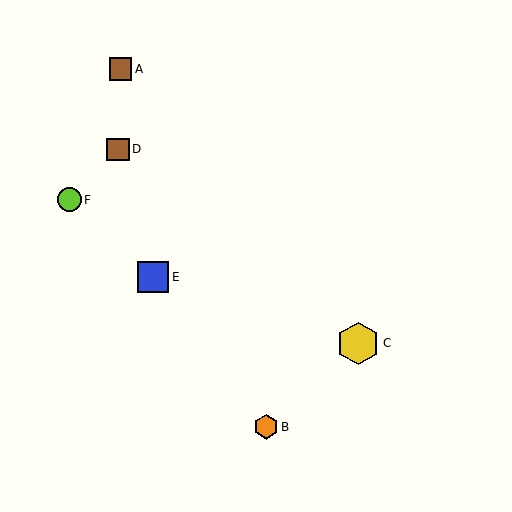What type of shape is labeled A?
Shape A is a brown square.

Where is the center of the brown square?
The center of the brown square is at (121, 69).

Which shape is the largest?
The yellow hexagon (labeled C) is the largest.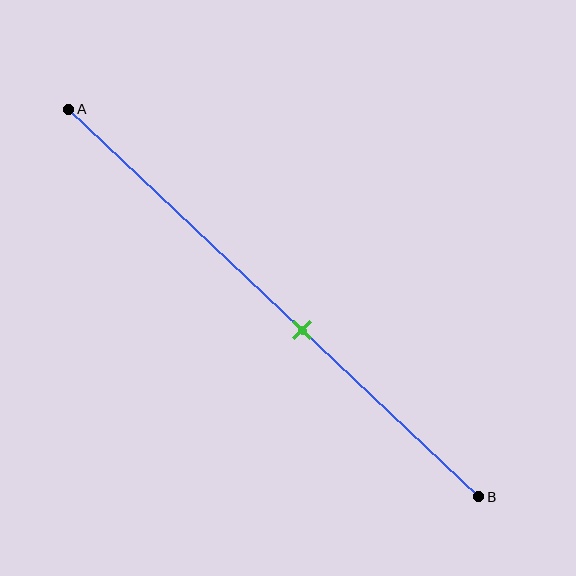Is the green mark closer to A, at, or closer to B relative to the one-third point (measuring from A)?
The green mark is closer to point B than the one-third point of segment AB.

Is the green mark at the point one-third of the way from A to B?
No, the mark is at about 55% from A, not at the 33% one-third point.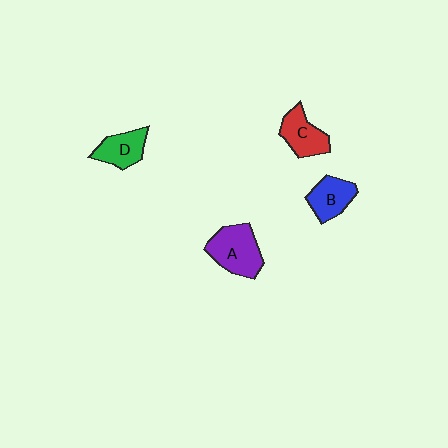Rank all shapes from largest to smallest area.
From largest to smallest: A (purple), C (red), B (blue), D (green).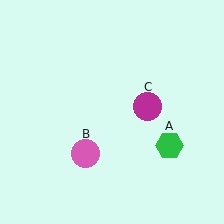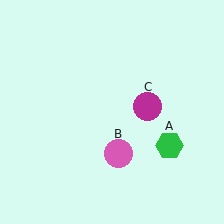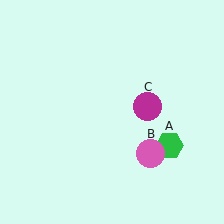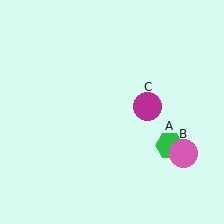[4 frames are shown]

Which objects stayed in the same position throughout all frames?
Green hexagon (object A) and magenta circle (object C) remained stationary.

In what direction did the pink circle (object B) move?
The pink circle (object B) moved right.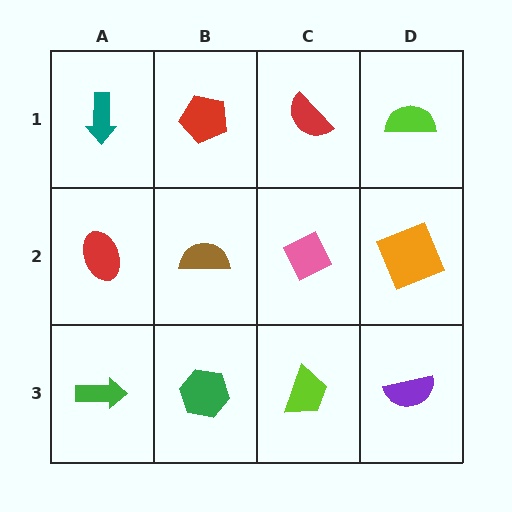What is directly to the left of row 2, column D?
A pink diamond.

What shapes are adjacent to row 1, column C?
A pink diamond (row 2, column C), a red pentagon (row 1, column B), a lime semicircle (row 1, column D).